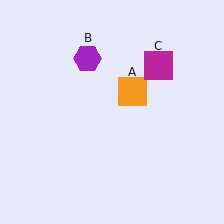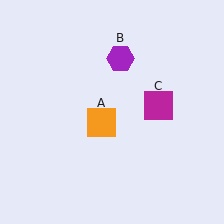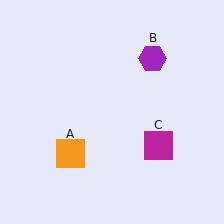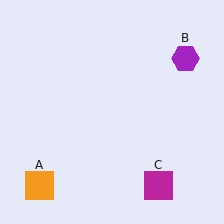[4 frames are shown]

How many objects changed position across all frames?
3 objects changed position: orange square (object A), purple hexagon (object B), magenta square (object C).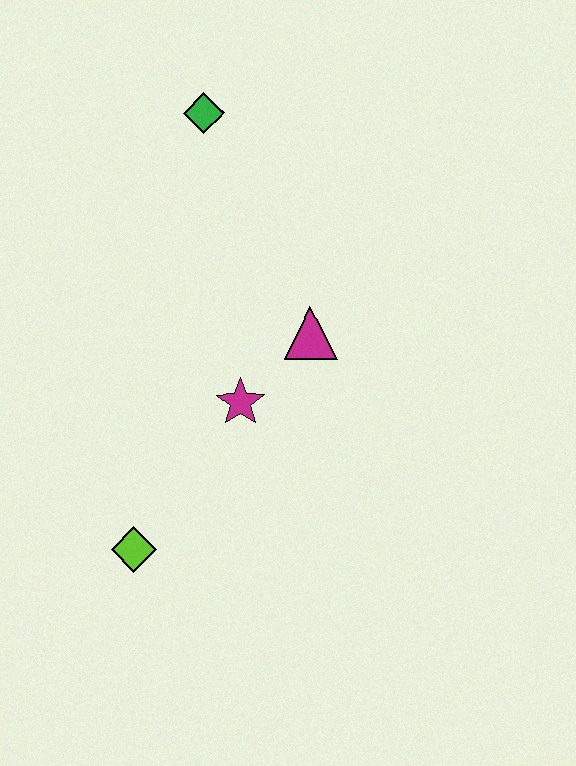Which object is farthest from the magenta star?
The green diamond is farthest from the magenta star.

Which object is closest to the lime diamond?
The magenta star is closest to the lime diamond.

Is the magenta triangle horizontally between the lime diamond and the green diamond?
No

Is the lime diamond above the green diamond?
No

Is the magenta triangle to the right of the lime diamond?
Yes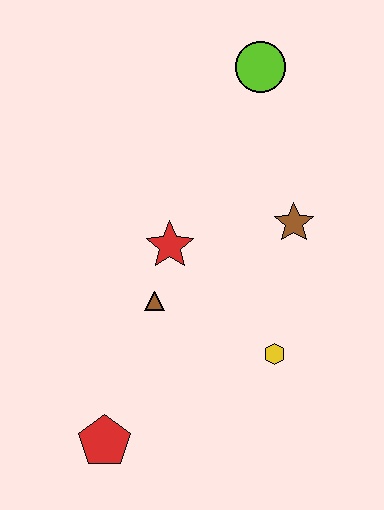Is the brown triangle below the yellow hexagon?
No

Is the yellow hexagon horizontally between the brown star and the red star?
Yes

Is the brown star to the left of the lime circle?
No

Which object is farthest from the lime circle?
The red pentagon is farthest from the lime circle.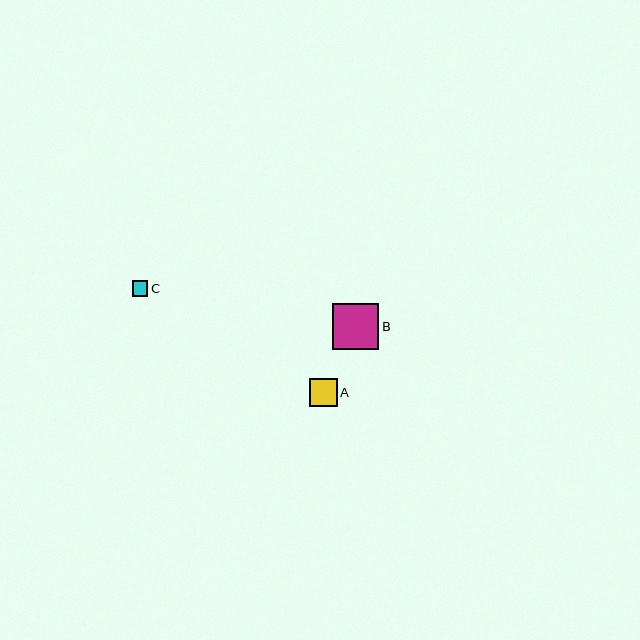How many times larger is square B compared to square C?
Square B is approximately 3.0 times the size of square C.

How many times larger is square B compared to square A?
Square B is approximately 1.6 times the size of square A.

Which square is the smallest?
Square C is the smallest with a size of approximately 15 pixels.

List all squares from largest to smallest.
From largest to smallest: B, A, C.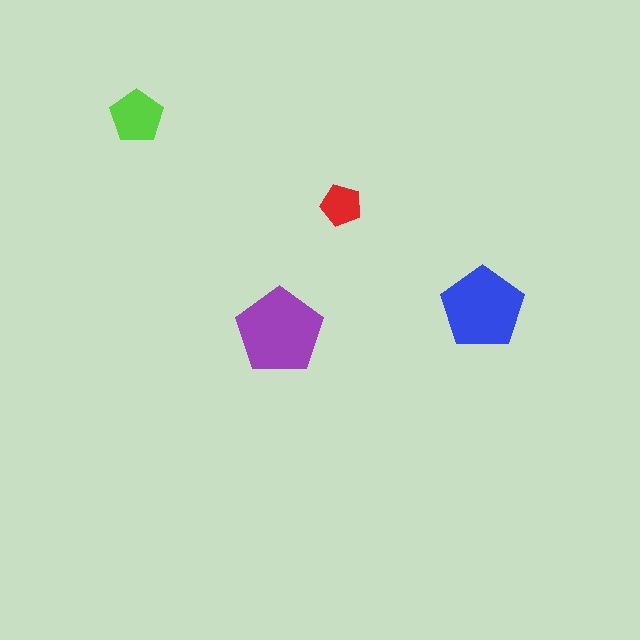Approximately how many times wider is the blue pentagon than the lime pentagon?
About 1.5 times wider.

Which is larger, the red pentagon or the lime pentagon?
The lime one.